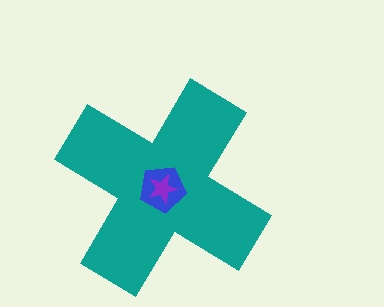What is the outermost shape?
The teal cross.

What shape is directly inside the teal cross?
The blue pentagon.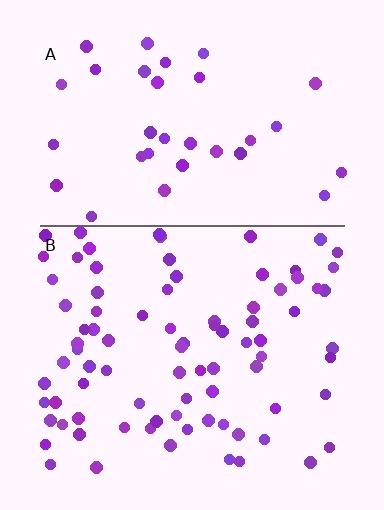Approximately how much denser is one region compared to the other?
Approximately 2.4× — region B over region A.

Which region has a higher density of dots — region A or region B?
B (the bottom).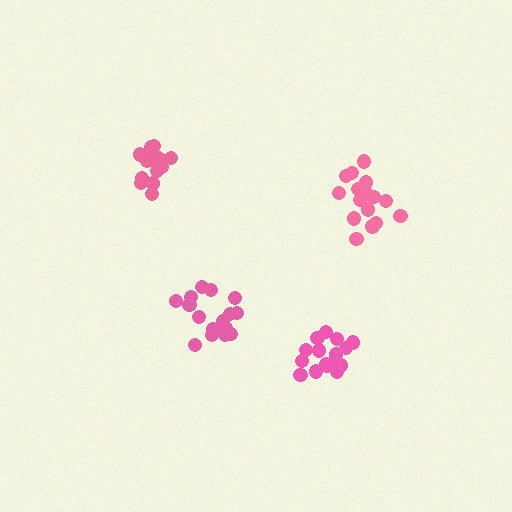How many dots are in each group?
Group 1: 16 dots, Group 2: 15 dots, Group 3: 17 dots, Group 4: 17 dots (65 total).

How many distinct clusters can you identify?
There are 4 distinct clusters.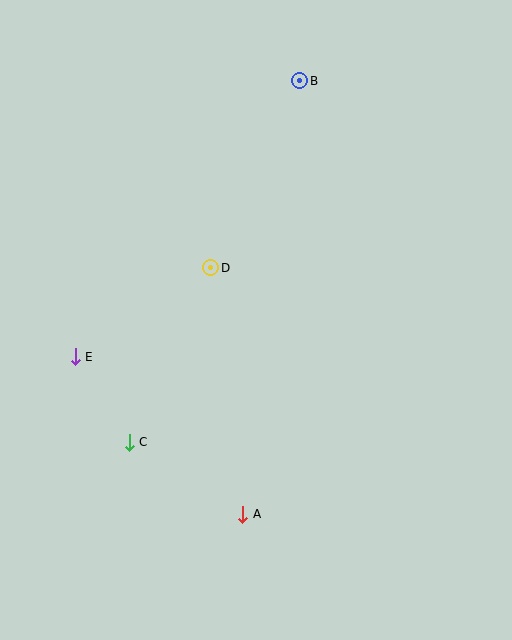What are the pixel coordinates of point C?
Point C is at (129, 442).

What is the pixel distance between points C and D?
The distance between C and D is 193 pixels.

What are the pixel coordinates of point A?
Point A is at (243, 514).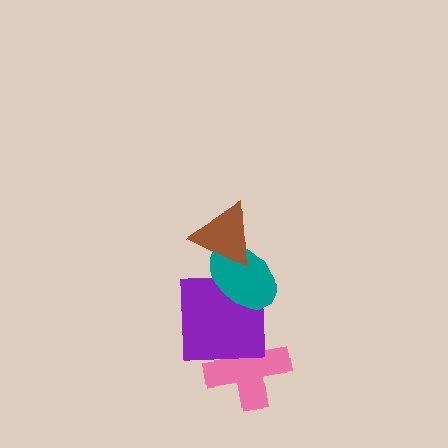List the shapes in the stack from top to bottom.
From top to bottom: the brown triangle, the teal ellipse, the purple square, the pink cross.